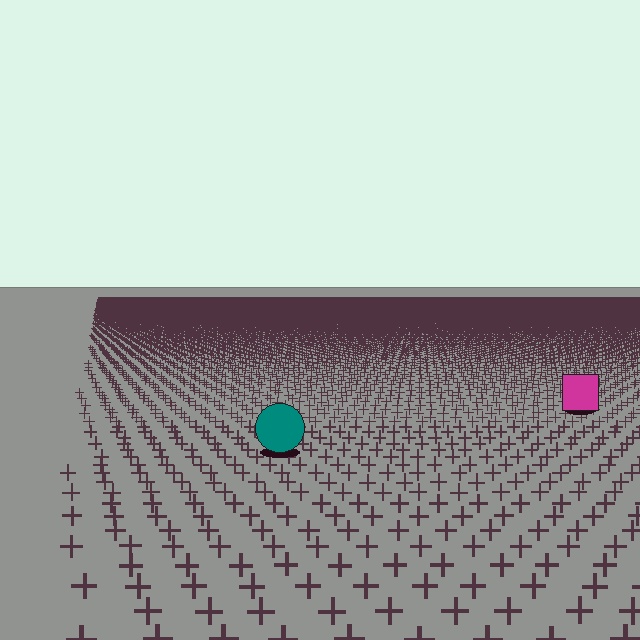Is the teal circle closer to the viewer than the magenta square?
Yes. The teal circle is closer — you can tell from the texture gradient: the ground texture is coarser near it.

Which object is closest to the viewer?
The teal circle is closest. The texture marks near it are larger and more spread out.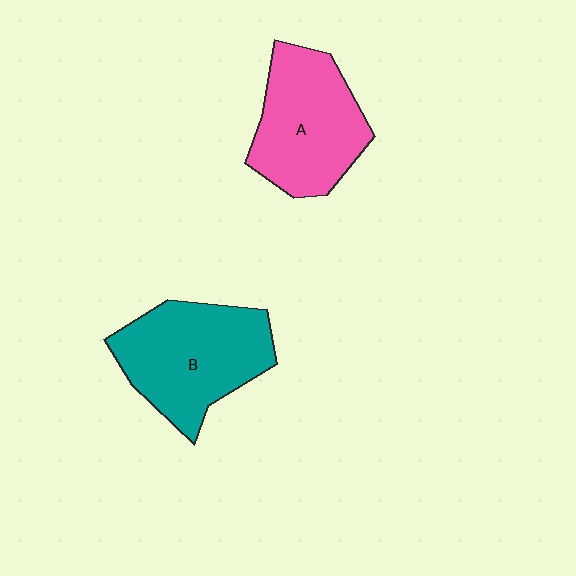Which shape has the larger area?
Shape B (teal).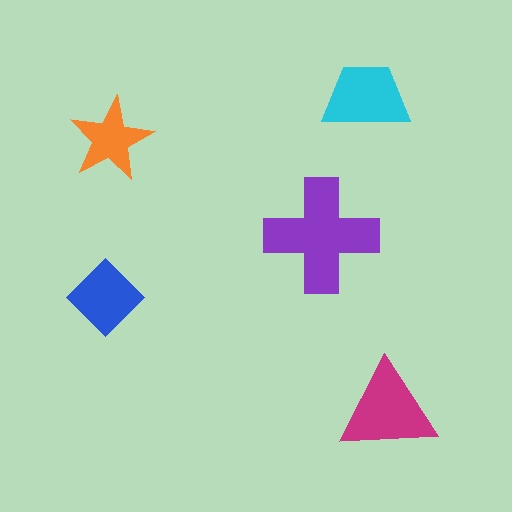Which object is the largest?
The purple cross.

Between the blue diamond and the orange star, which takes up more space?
The blue diamond.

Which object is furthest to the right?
The magenta triangle is rightmost.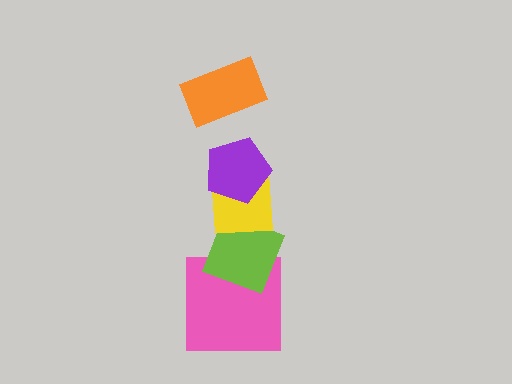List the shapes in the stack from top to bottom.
From top to bottom: the orange rectangle, the purple pentagon, the yellow square, the lime diamond, the pink square.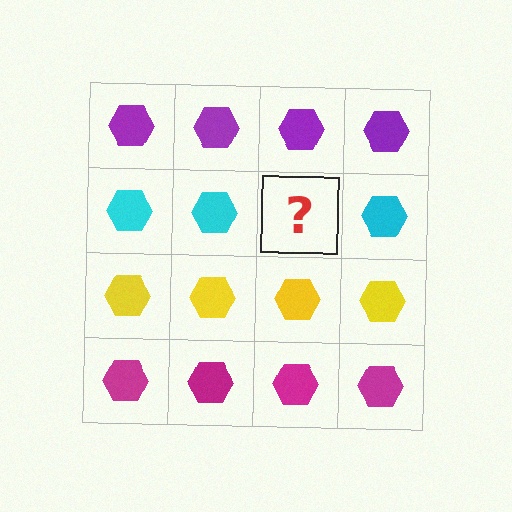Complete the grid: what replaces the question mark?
The question mark should be replaced with a cyan hexagon.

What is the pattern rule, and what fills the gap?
The rule is that each row has a consistent color. The gap should be filled with a cyan hexagon.